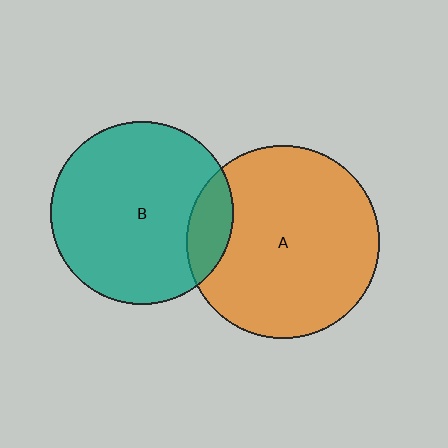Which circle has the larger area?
Circle A (orange).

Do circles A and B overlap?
Yes.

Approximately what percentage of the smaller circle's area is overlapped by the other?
Approximately 15%.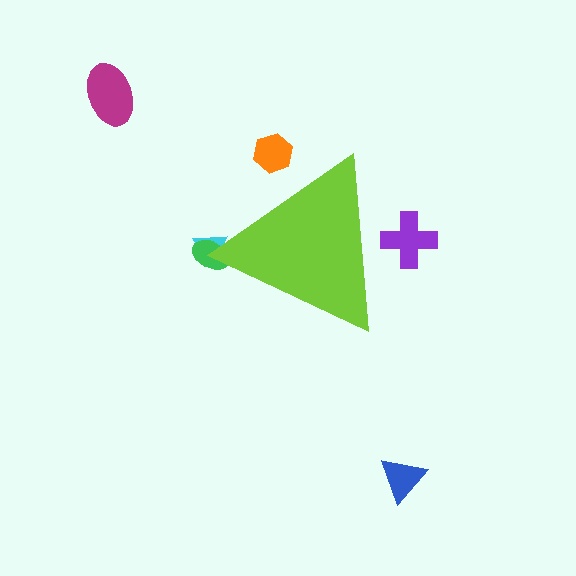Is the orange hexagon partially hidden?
Yes, the orange hexagon is partially hidden behind the lime triangle.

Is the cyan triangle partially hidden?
Yes, the cyan triangle is partially hidden behind the lime triangle.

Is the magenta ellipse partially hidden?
No, the magenta ellipse is fully visible.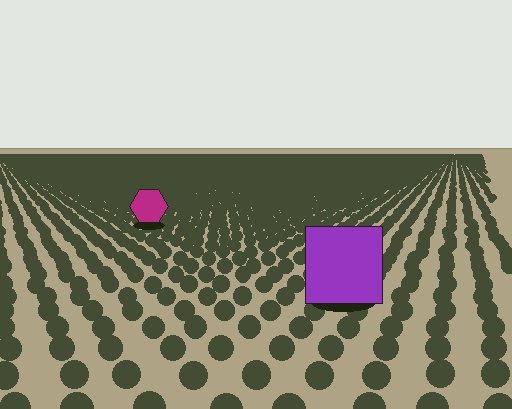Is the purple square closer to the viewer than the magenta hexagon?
Yes. The purple square is closer — you can tell from the texture gradient: the ground texture is coarser near it.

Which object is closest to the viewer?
The purple square is closest. The texture marks near it are larger and more spread out.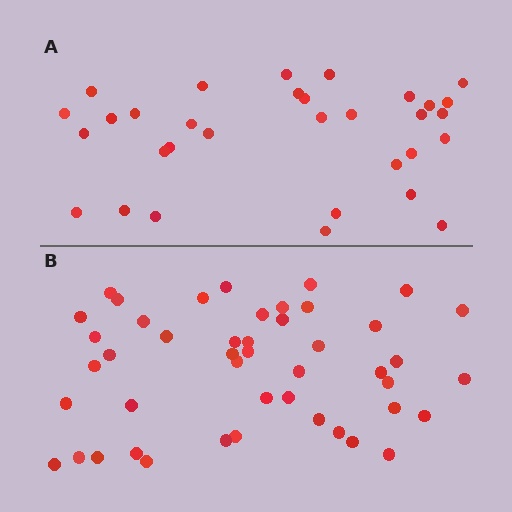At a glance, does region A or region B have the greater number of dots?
Region B (the bottom region) has more dots.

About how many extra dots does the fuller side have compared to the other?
Region B has approximately 15 more dots than region A.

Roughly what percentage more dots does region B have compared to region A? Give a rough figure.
About 45% more.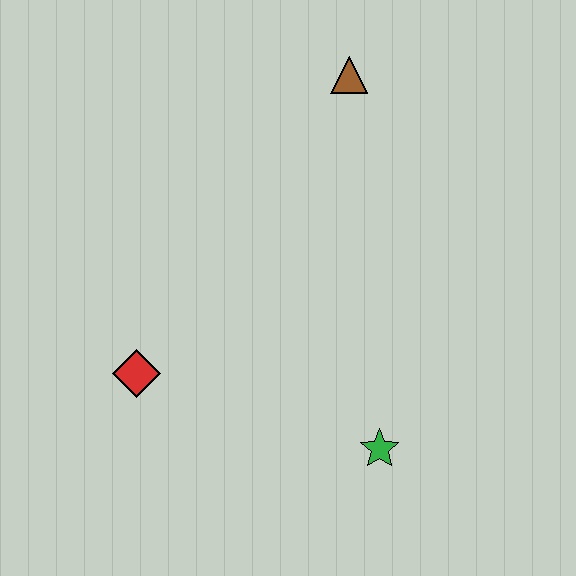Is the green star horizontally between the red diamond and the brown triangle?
No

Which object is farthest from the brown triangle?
The green star is farthest from the brown triangle.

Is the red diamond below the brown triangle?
Yes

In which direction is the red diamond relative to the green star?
The red diamond is to the left of the green star.